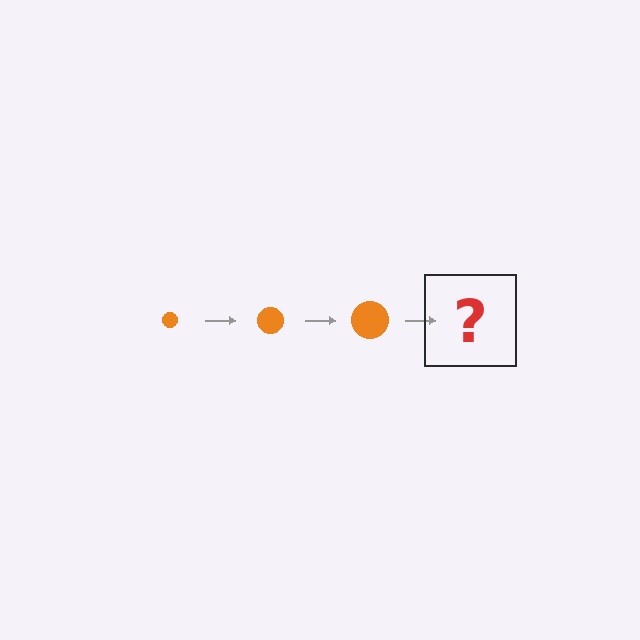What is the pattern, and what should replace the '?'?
The pattern is that the circle gets progressively larger each step. The '?' should be an orange circle, larger than the previous one.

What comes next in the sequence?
The next element should be an orange circle, larger than the previous one.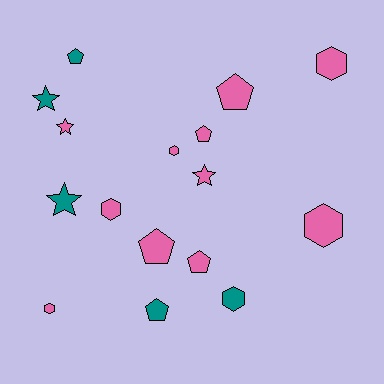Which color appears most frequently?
Pink, with 11 objects.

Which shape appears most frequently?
Pentagon, with 6 objects.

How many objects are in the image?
There are 16 objects.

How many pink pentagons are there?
There are 4 pink pentagons.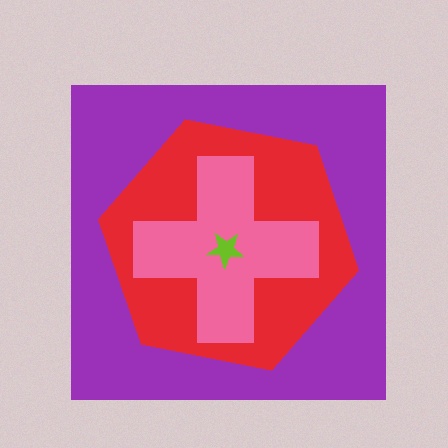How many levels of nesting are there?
4.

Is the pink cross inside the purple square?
Yes.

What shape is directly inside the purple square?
The red hexagon.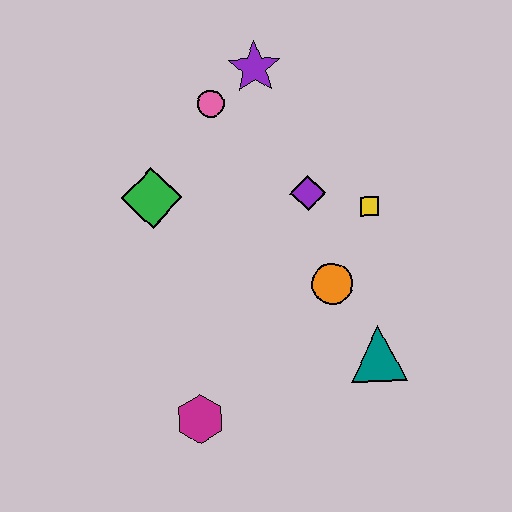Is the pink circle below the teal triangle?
No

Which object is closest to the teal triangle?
The orange circle is closest to the teal triangle.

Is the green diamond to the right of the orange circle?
No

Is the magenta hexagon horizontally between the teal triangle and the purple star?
No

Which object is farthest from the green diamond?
The teal triangle is farthest from the green diamond.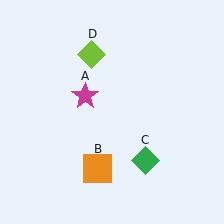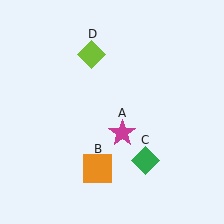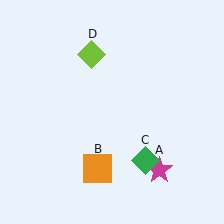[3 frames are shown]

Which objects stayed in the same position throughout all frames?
Orange square (object B) and green diamond (object C) and lime diamond (object D) remained stationary.